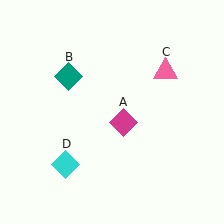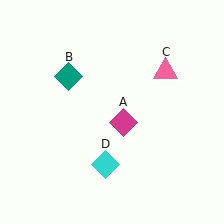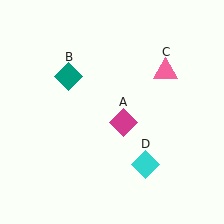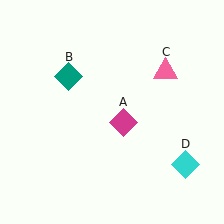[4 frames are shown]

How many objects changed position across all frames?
1 object changed position: cyan diamond (object D).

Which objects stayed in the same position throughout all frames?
Magenta diamond (object A) and teal diamond (object B) and pink triangle (object C) remained stationary.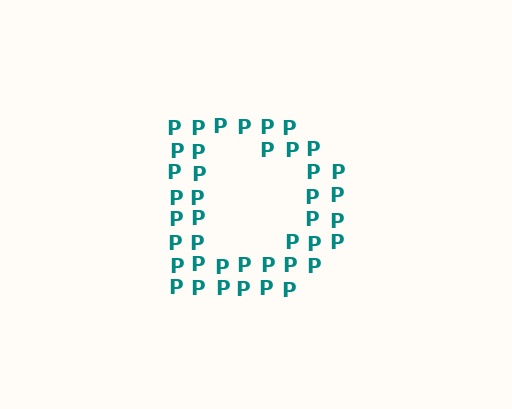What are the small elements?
The small elements are letter P's.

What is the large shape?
The large shape is the letter D.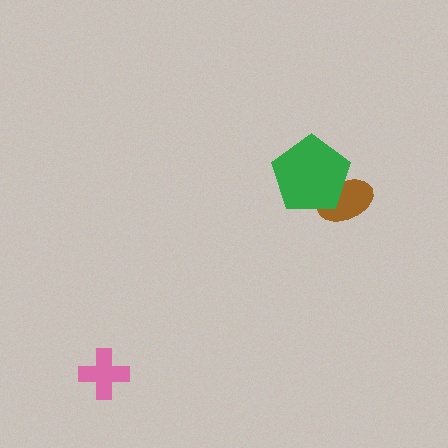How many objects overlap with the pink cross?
0 objects overlap with the pink cross.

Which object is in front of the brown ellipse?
The green pentagon is in front of the brown ellipse.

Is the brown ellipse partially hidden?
Yes, it is partially covered by another shape.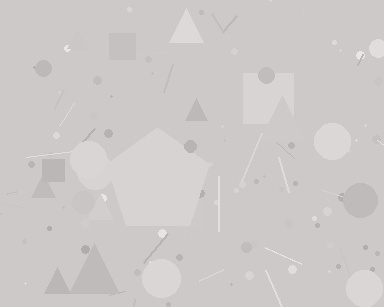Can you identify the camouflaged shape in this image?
The camouflaged shape is a pentagon.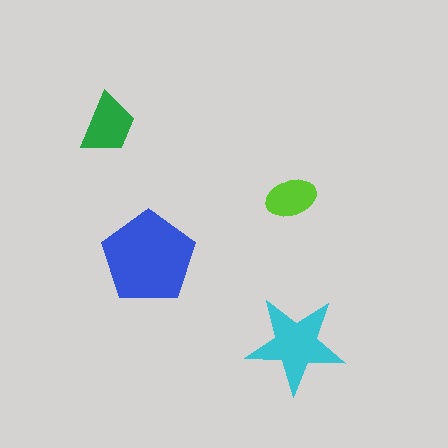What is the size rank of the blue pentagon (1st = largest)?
1st.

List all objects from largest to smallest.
The blue pentagon, the cyan star, the green trapezoid, the lime ellipse.